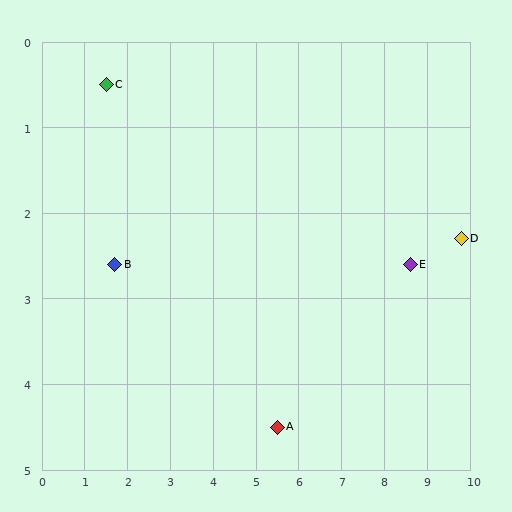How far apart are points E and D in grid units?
Points E and D are about 1.2 grid units apart.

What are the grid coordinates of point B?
Point B is at approximately (1.7, 2.6).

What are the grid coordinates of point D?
Point D is at approximately (9.8, 2.3).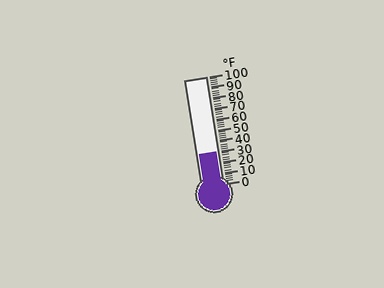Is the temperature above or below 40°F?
The temperature is below 40°F.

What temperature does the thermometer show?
The thermometer shows approximately 30°F.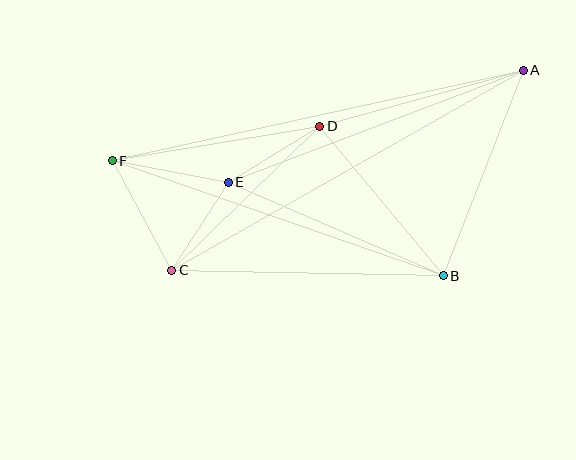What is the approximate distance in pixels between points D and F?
The distance between D and F is approximately 210 pixels.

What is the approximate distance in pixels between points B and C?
The distance between B and C is approximately 272 pixels.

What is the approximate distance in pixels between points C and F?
The distance between C and F is approximately 124 pixels.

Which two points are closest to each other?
Points C and E are closest to each other.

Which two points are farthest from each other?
Points A and F are farthest from each other.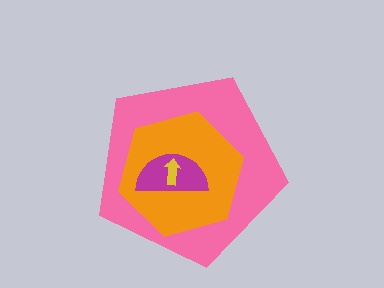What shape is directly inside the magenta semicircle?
The yellow arrow.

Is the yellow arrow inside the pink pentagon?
Yes.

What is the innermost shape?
The yellow arrow.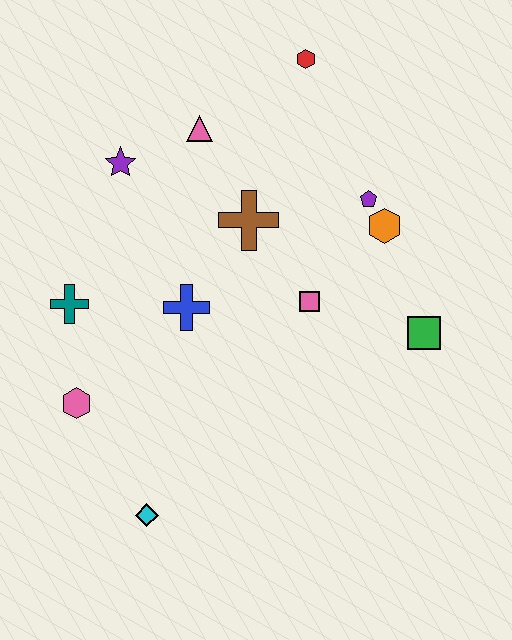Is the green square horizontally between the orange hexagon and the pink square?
No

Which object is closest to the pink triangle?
The purple star is closest to the pink triangle.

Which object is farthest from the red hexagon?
The cyan diamond is farthest from the red hexagon.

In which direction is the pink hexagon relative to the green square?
The pink hexagon is to the left of the green square.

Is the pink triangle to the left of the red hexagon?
Yes